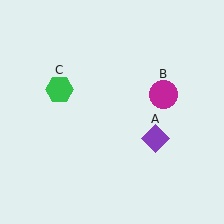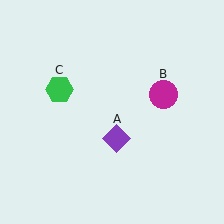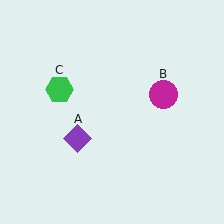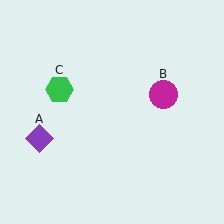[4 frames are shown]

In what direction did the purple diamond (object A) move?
The purple diamond (object A) moved left.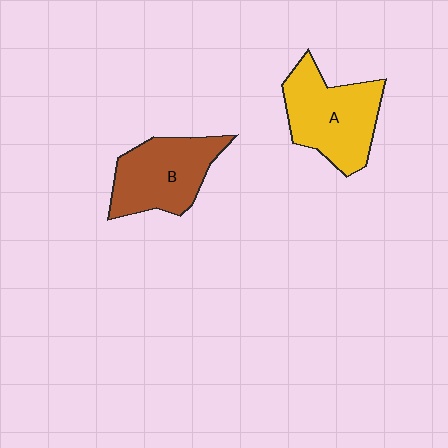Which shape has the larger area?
Shape A (yellow).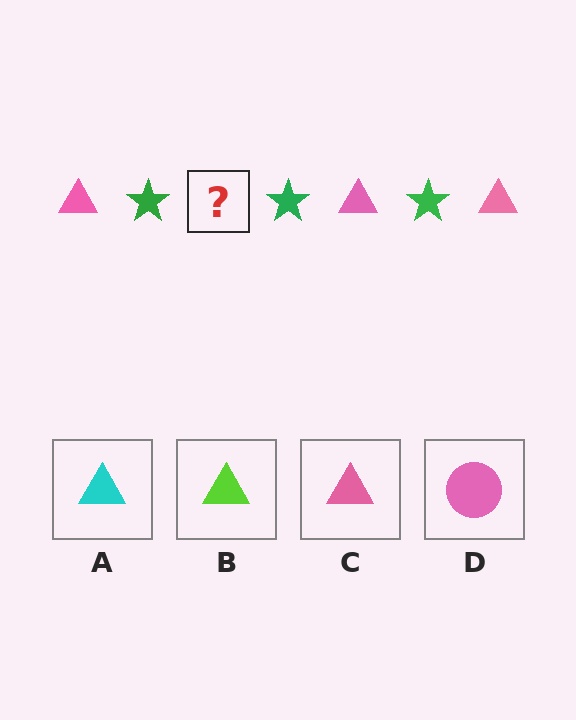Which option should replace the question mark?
Option C.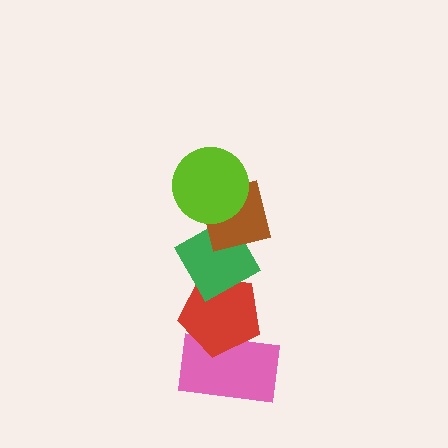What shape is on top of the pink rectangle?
The red pentagon is on top of the pink rectangle.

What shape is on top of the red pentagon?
The green diamond is on top of the red pentagon.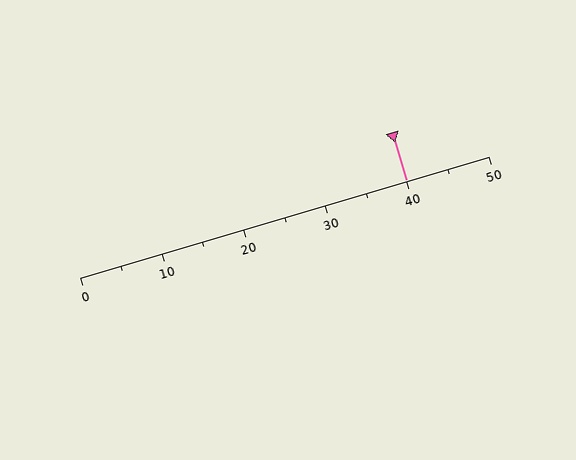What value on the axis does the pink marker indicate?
The marker indicates approximately 40.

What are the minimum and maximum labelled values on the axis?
The axis runs from 0 to 50.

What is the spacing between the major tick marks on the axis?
The major ticks are spaced 10 apart.